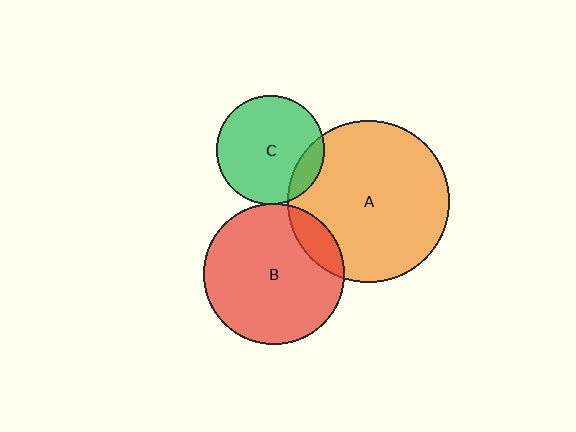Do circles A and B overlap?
Yes.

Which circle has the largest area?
Circle A (orange).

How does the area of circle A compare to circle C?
Approximately 2.2 times.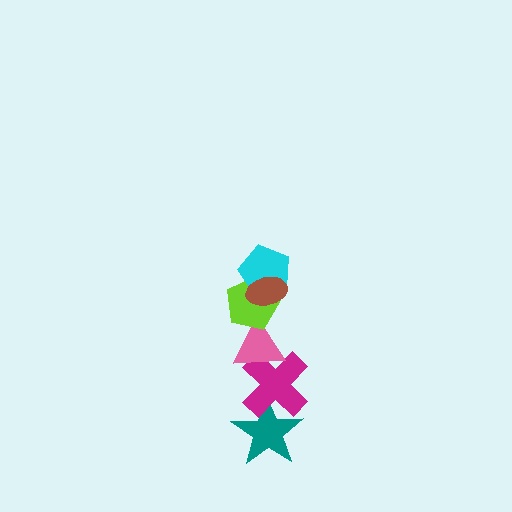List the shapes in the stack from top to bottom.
From top to bottom: the brown ellipse, the cyan pentagon, the lime pentagon, the pink triangle, the magenta cross, the teal star.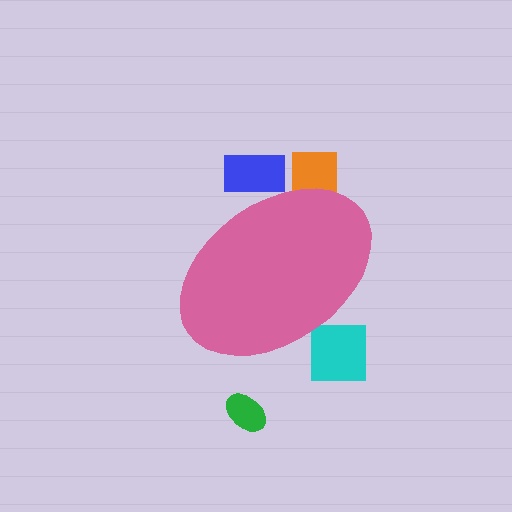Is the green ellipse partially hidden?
No, the green ellipse is fully visible.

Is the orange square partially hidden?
Yes, the orange square is partially hidden behind the pink ellipse.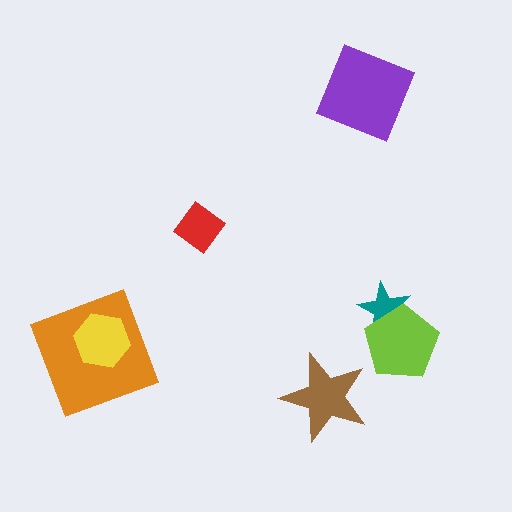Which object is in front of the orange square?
The yellow hexagon is in front of the orange square.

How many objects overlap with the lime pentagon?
1 object overlaps with the lime pentagon.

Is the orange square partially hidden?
Yes, it is partially covered by another shape.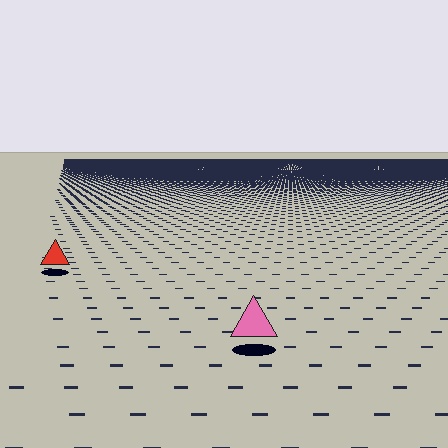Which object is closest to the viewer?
The pink triangle is closest. The texture marks near it are larger and more spread out.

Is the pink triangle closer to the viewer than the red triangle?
Yes. The pink triangle is closer — you can tell from the texture gradient: the ground texture is coarser near it.